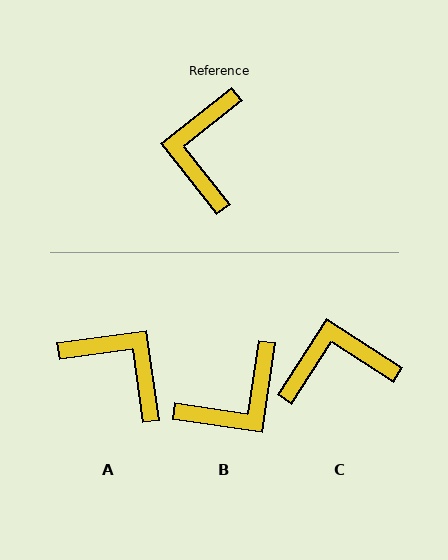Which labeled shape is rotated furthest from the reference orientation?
B, about 133 degrees away.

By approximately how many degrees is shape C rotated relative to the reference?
Approximately 71 degrees clockwise.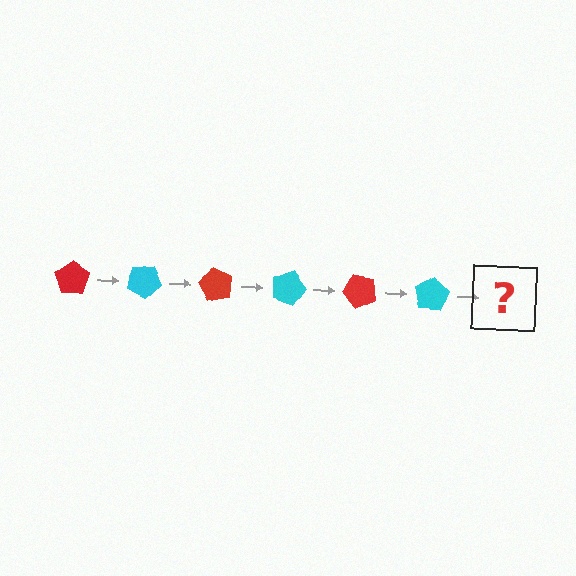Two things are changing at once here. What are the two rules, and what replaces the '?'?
The two rules are that it rotates 30 degrees each step and the color cycles through red and cyan. The '?' should be a red pentagon, rotated 180 degrees from the start.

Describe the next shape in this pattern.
It should be a red pentagon, rotated 180 degrees from the start.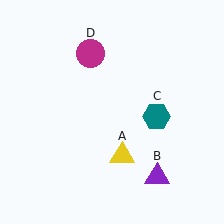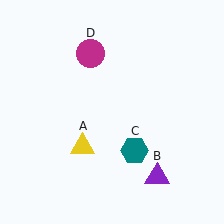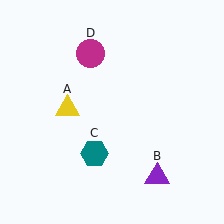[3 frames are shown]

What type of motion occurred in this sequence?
The yellow triangle (object A), teal hexagon (object C) rotated clockwise around the center of the scene.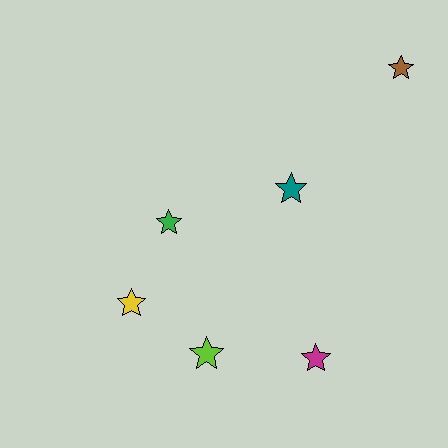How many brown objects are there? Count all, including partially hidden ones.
There is 1 brown object.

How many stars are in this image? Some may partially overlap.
There are 6 stars.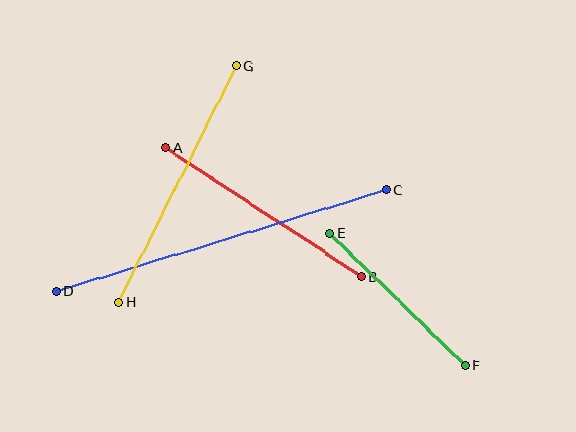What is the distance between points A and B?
The distance is approximately 235 pixels.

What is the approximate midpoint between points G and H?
The midpoint is at approximately (177, 184) pixels.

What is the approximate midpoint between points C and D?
The midpoint is at approximately (222, 241) pixels.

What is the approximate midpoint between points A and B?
The midpoint is at approximately (264, 212) pixels.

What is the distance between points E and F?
The distance is approximately 190 pixels.